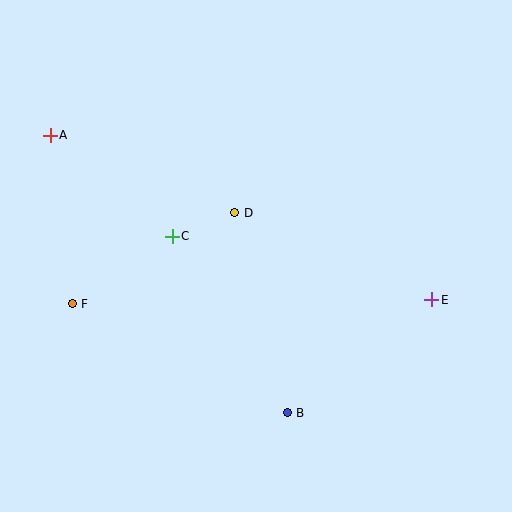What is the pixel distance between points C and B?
The distance between C and B is 211 pixels.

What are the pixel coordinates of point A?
Point A is at (50, 135).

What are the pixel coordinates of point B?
Point B is at (287, 413).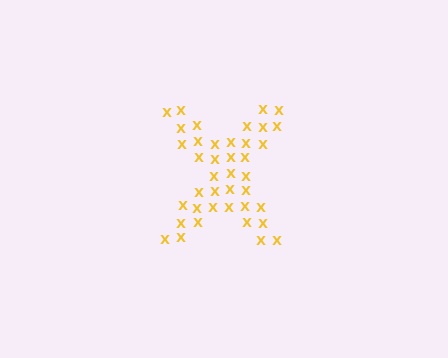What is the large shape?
The large shape is the letter X.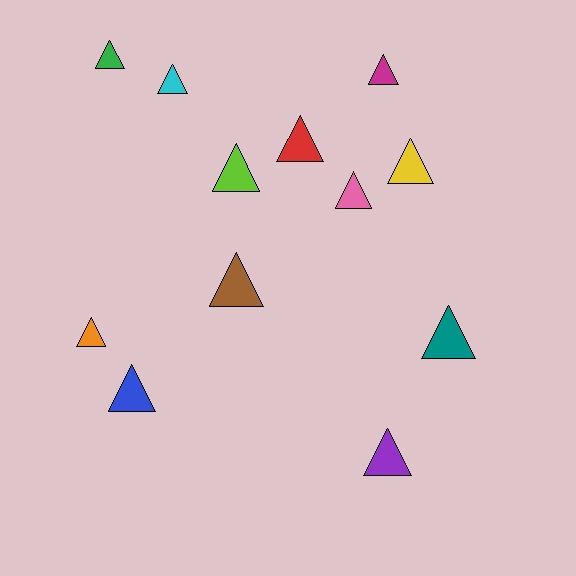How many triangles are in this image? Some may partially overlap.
There are 12 triangles.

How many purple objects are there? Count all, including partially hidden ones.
There is 1 purple object.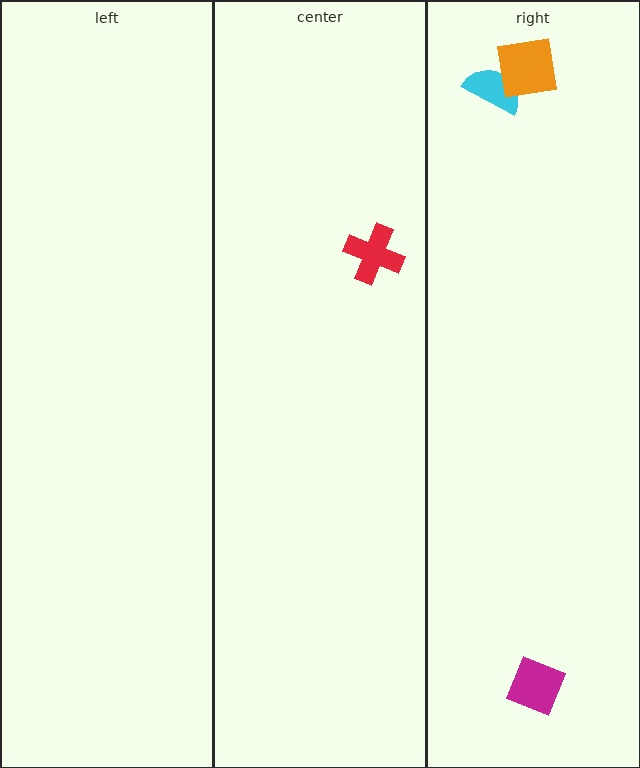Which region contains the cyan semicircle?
The right region.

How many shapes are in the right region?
3.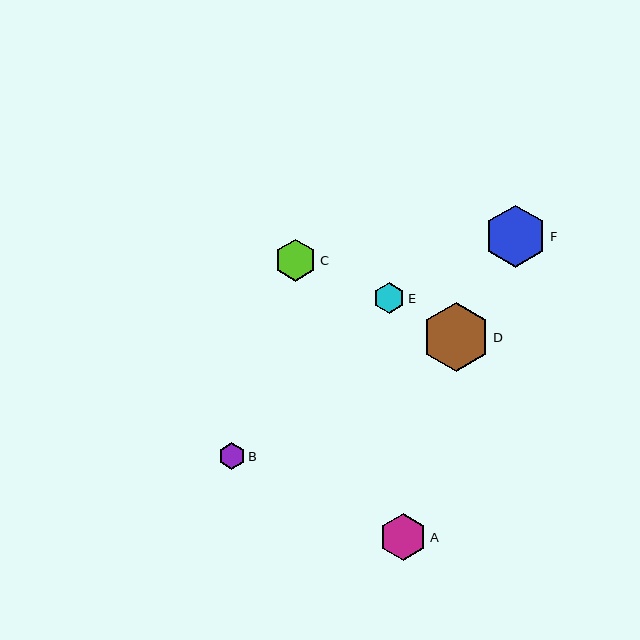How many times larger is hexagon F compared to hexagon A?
Hexagon F is approximately 1.3 times the size of hexagon A.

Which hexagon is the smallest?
Hexagon B is the smallest with a size of approximately 26 pixels.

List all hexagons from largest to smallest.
From largest to smallest: D, F, A, C, E, B.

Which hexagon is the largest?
Hexagon D is the largest with a size of approximately 68 pixels.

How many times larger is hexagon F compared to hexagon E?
Hexagon F is approximately 2.0 times the size of hexagon E.